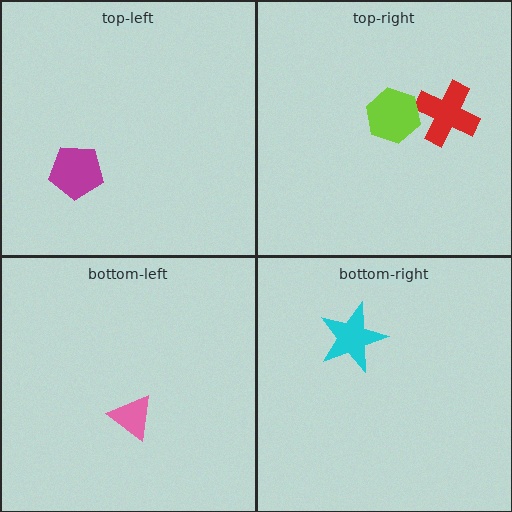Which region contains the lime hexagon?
The top-right region.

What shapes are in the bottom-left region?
The pink triangle.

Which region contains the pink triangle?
The bottom-left region.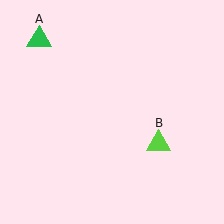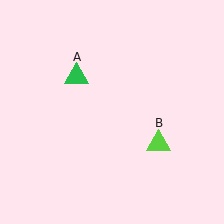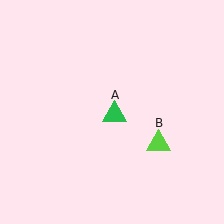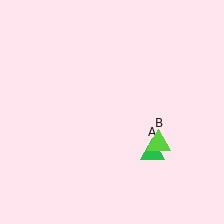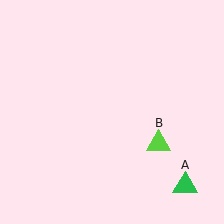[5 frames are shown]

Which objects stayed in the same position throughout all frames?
Lime triangle (object B) remained stationary.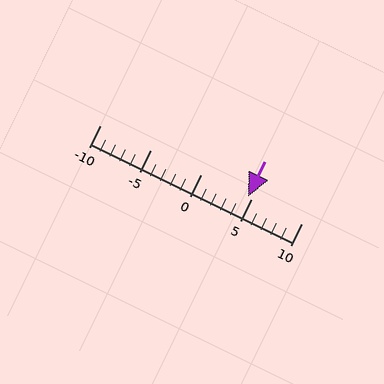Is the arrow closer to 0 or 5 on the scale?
The arrow is closer to 5.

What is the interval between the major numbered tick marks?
The major tick marks are spaced 5 units apart.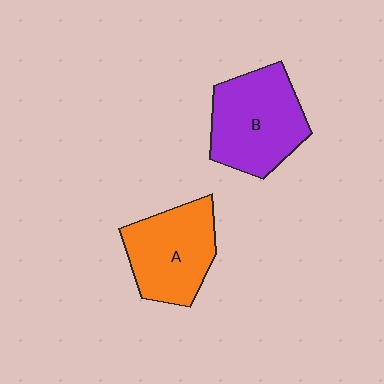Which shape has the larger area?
Shape B (purple).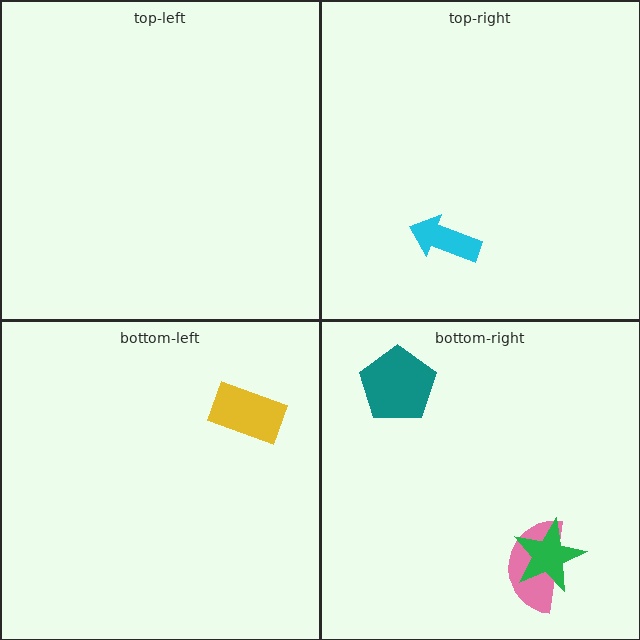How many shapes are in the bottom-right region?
3.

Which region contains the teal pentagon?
The bottom-right region.